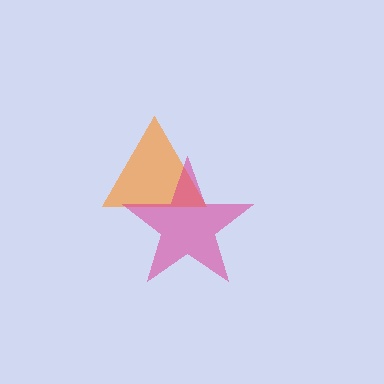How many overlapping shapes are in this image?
There are 2 overlapping shapes in the image.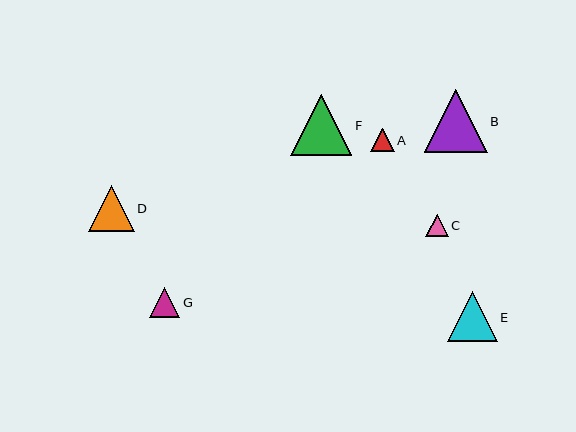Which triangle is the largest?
Triangle B is the largest with a size of approximately 63 pixels.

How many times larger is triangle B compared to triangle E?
Triangle B is approximately 1.3 times the size of triangle E.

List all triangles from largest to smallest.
From largest to smallest: B, F, E, D, G, A, C.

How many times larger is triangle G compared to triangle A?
Triangle G is approximately 1.3 times the size of triangle A.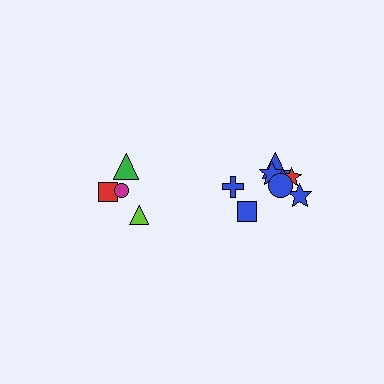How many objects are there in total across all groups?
There are 12 objects.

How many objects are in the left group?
There are 4 objects.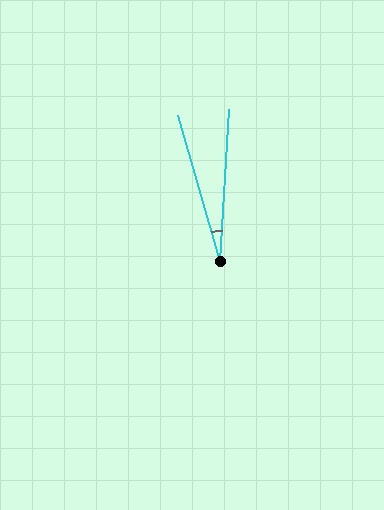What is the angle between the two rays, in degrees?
Approximately 20 degrees.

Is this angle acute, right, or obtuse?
It is acute.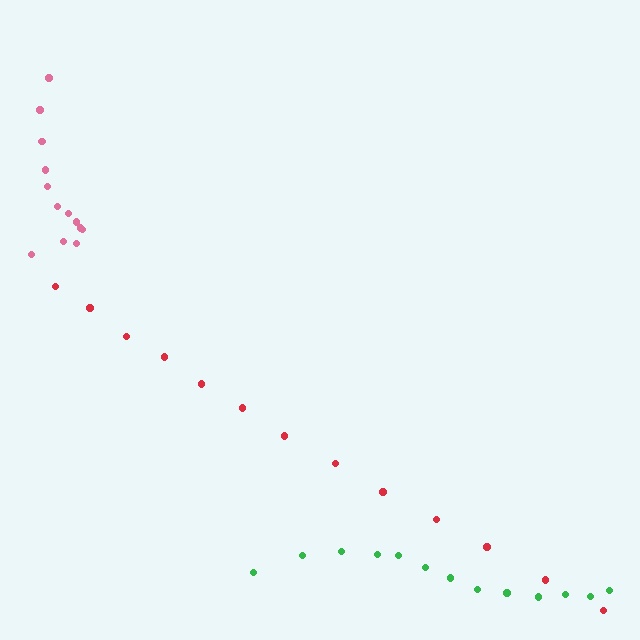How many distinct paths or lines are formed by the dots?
There are 3 distinct paths.